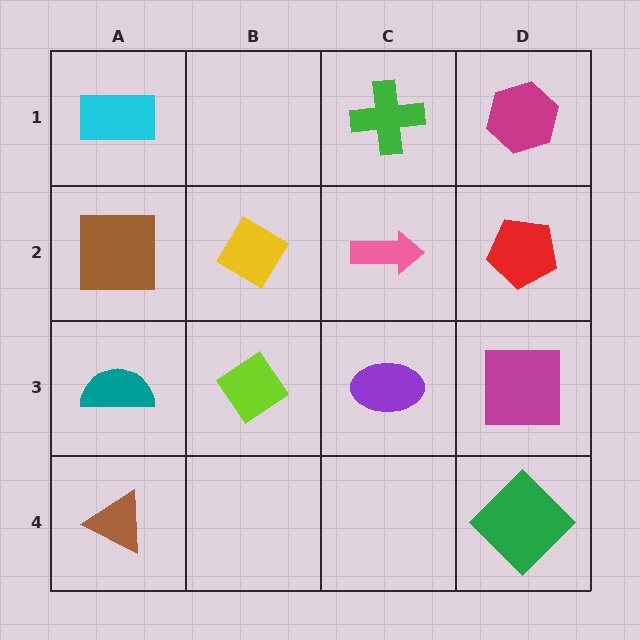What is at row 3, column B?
A lime diamond.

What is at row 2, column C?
A pink arrow.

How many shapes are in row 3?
4 shapes.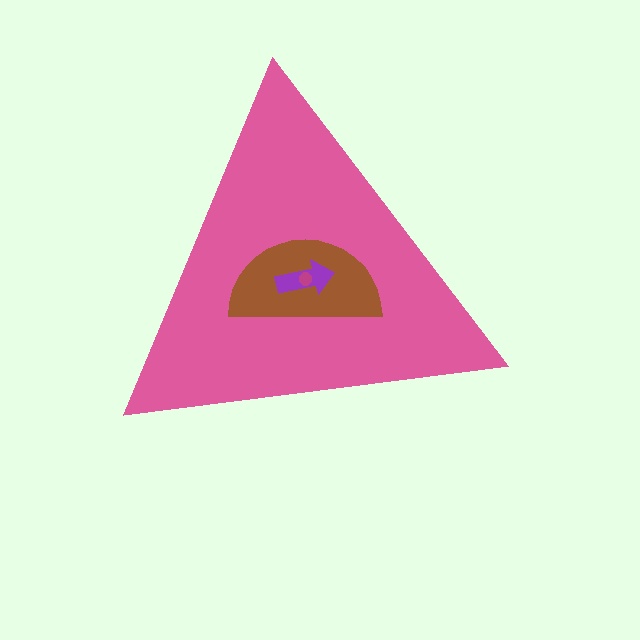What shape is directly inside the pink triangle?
The brown semicircle.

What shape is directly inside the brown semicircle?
The purple arrow.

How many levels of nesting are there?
4.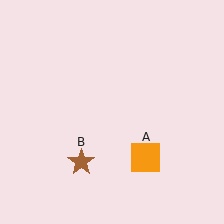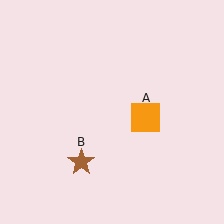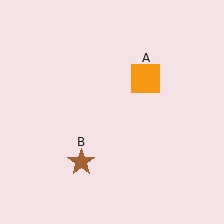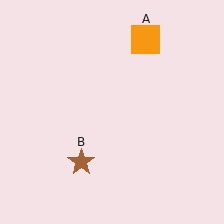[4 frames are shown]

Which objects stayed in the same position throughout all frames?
Brown star (object B) remained stationary.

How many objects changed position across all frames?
1 object changed position: orange square (object A).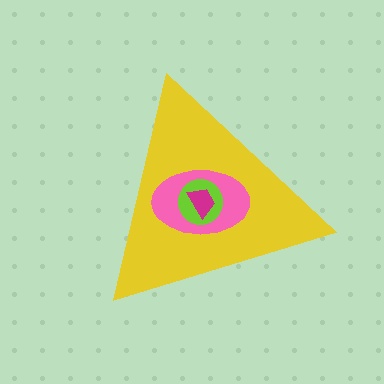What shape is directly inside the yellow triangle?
The pink ellipse.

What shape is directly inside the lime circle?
The magenta trapezoid.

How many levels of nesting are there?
4.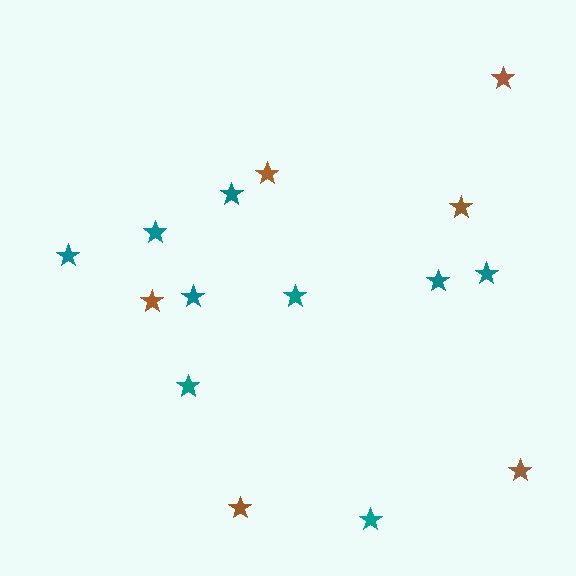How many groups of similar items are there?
There are 2 groups: one group of brown stars (6) and one group of teal stars (9).